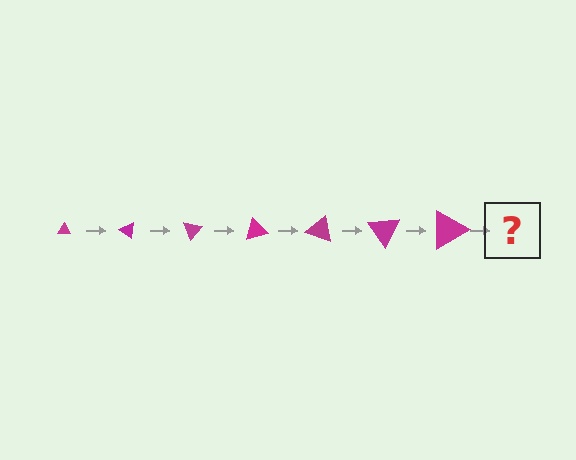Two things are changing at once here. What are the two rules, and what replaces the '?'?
The two rules are that the triangle grows larger each step and it rotates 35 degrees each step. The '?' should be a triangle, larger than the previous one and rotated 245 degrees from the start.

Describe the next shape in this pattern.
It should be a triangle, larger than the previous one and rotated 245 degrees from the start.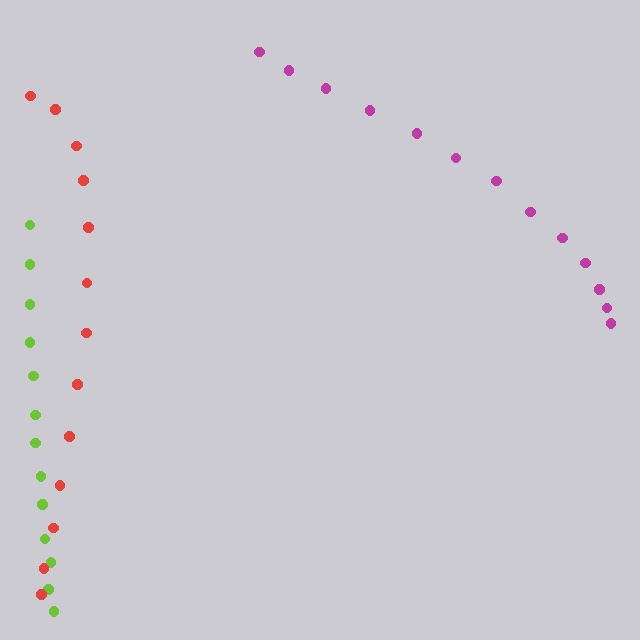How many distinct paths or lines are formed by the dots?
There are 3 distinct paths.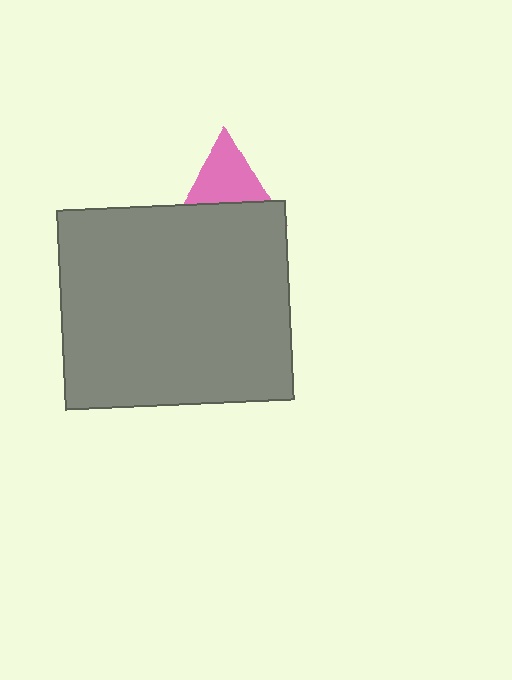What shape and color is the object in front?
The object in front is a gray rectangle.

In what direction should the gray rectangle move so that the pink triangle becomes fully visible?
The gray rectangle should move down. That is the shortest direction to clear the overlap and leave the pink triangle fully visible.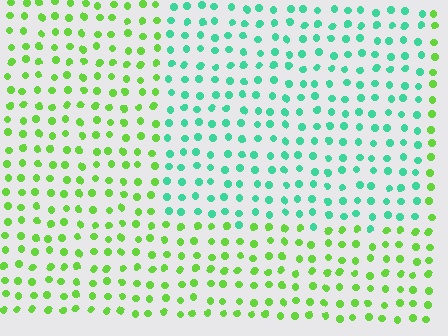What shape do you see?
I see a rectangle.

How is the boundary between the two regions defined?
The boundary is defined purely by a slight shift in hue (about 53 degrees). Spacing, size, and orientation are identical on both sides.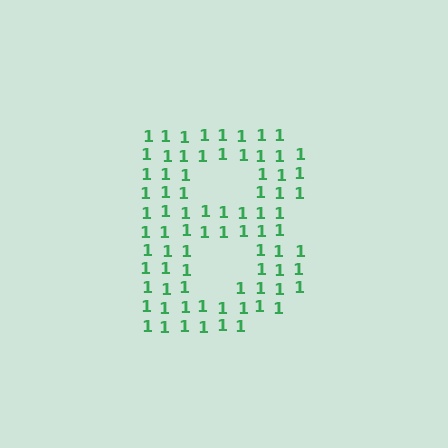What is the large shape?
The large shape is the letter B.